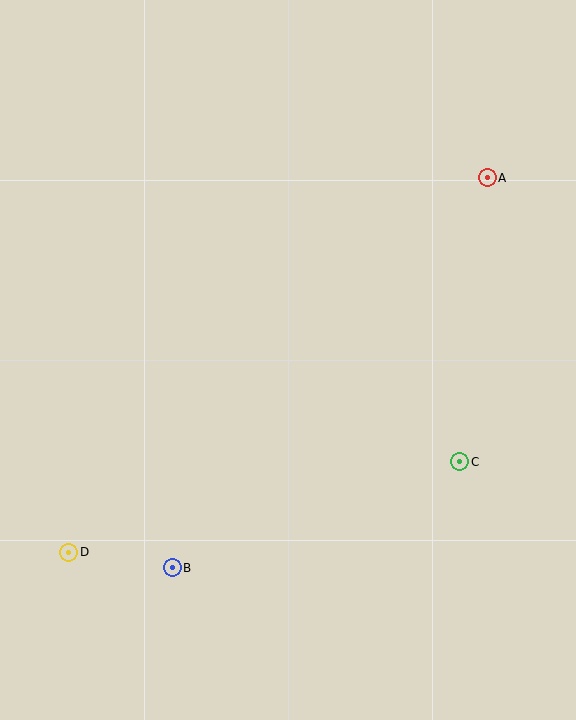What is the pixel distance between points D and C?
The distance between D and C is 402 pixels.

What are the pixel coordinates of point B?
Point B is at (172, 568).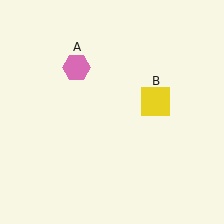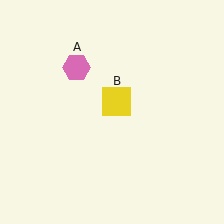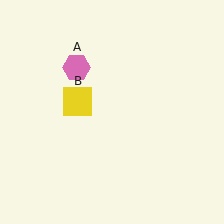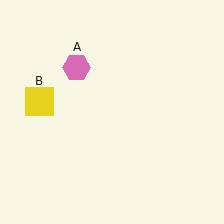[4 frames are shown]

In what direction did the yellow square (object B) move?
The yellow square (object B) moved left.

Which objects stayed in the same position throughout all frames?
Pink hexagon (object A) remained stationary.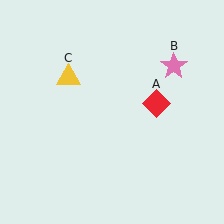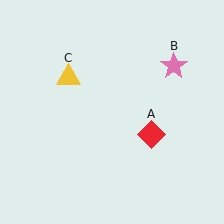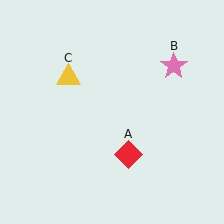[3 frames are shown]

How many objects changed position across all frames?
1 object changed position: red diamond (object A).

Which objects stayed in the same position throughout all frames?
Pink star (object B) and yellow triangle (object C) remained stationary.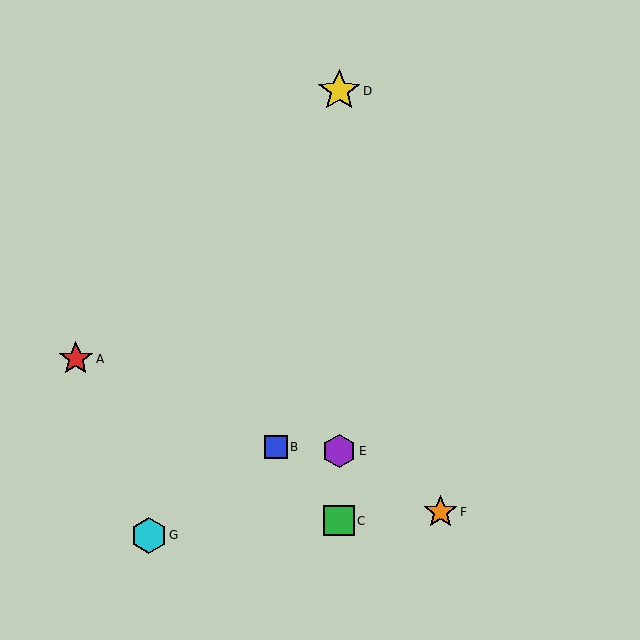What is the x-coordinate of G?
Object G is at x≈149.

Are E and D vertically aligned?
Yes, both are at x≈339.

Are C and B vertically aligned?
No, C is at x≈339 and B is at x≈276.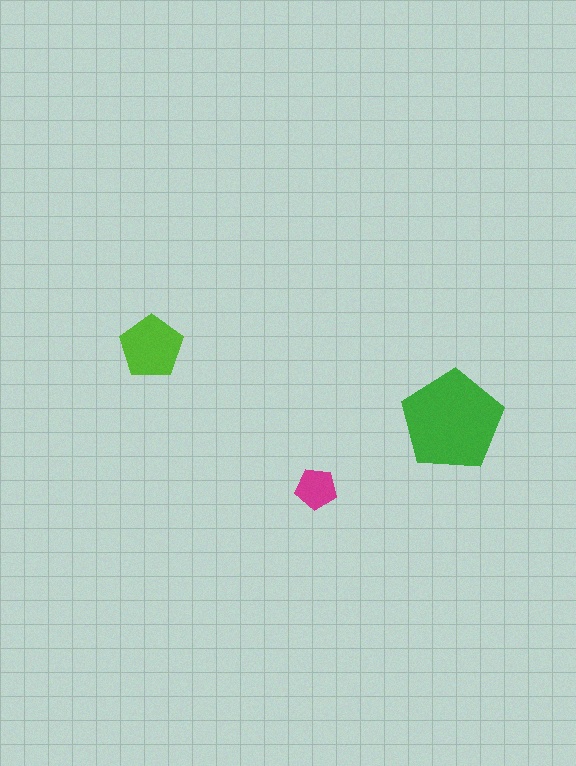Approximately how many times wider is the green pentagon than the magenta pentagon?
About 2.5 times wider.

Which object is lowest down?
The magenta pentagon is bottommost.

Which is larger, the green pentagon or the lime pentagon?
The green one.